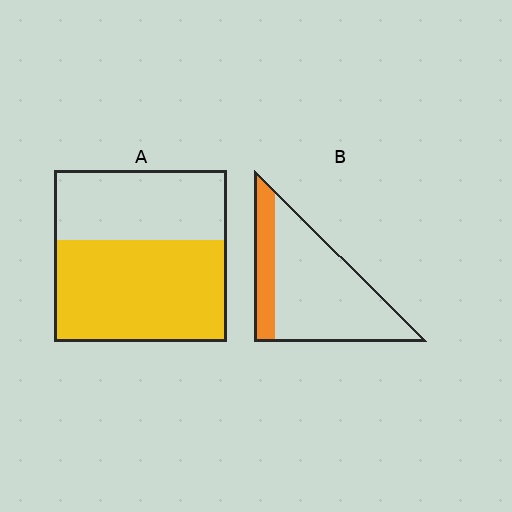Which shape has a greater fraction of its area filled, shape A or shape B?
Shape A.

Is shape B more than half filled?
No.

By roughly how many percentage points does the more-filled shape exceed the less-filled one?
By roughly 35 percentage points (A over B).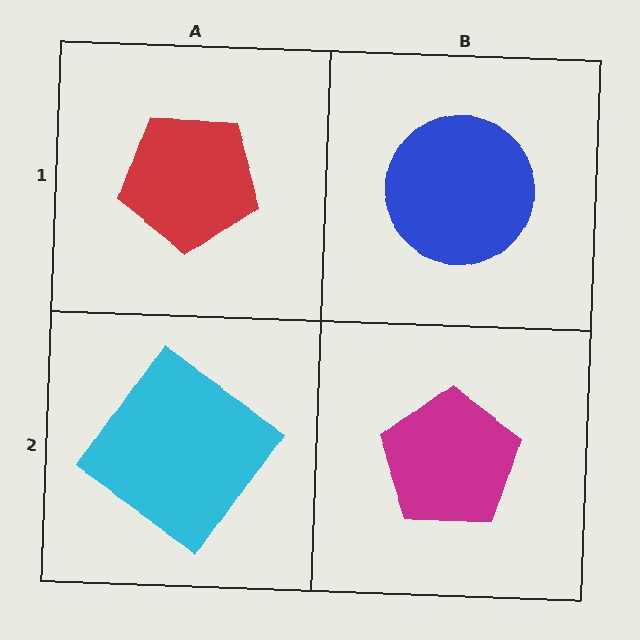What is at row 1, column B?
A blue circle.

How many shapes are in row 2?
2 shapes.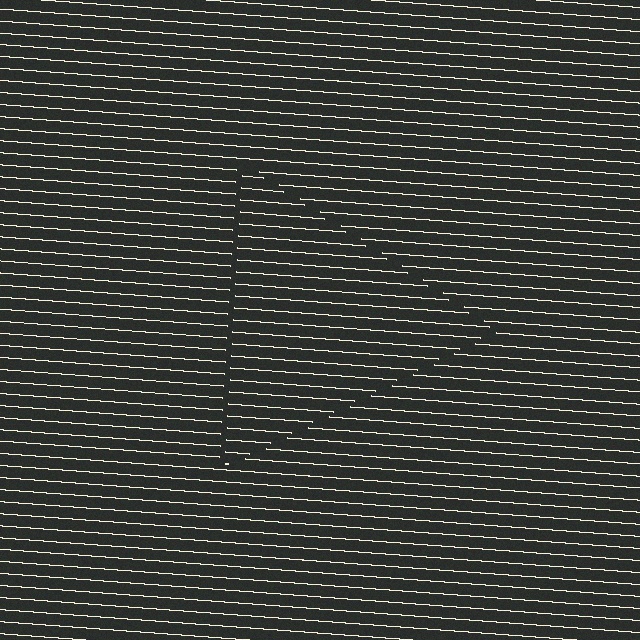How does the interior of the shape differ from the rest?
The interior of the shape contains the same grating, shifted by half a period — the contour is defined by the phase discontinuity where line-ends from the inner and outer gratings abut.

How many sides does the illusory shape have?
3 sides — the line-ends trace a triangle.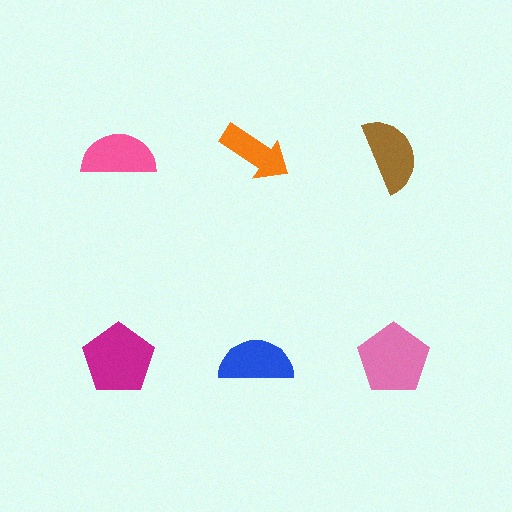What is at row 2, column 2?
A blue semicircle.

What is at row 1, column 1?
A pink semicircle.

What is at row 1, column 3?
A brown semicircle.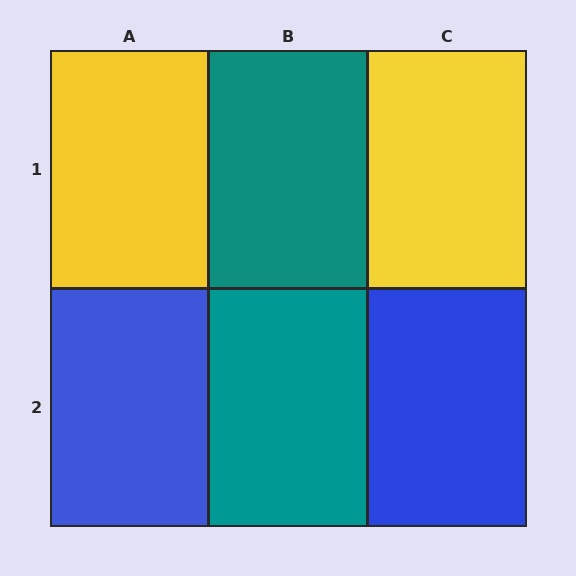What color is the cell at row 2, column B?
Teal.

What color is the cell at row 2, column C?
Blue.